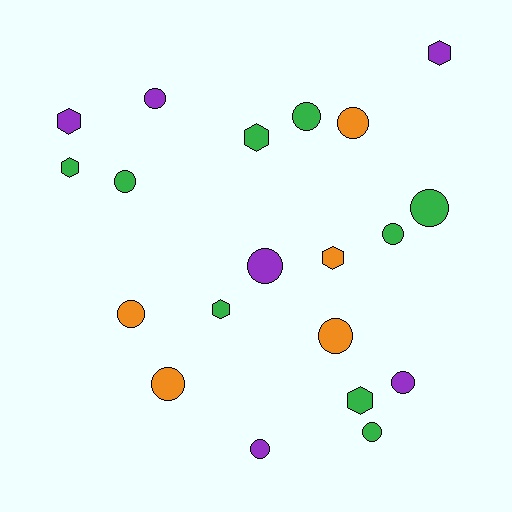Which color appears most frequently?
Green, with 9 objects.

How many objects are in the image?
There are 20 objects.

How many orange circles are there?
There are 4 orange circles.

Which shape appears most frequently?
Circle, with 13 objects.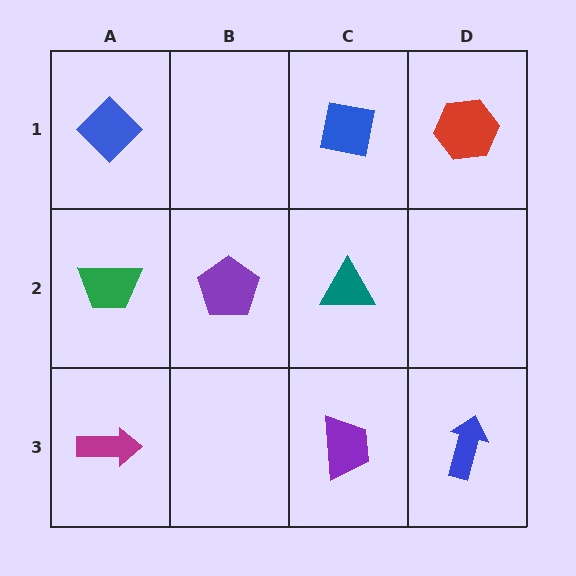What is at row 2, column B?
A purple pentagon.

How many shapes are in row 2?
3 shapes.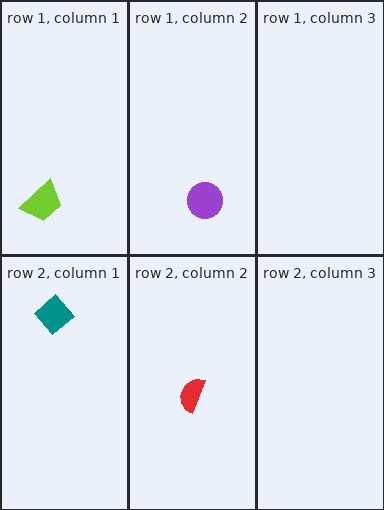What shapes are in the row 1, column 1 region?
The lime trapezoid.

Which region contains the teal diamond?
The row 2, column 1 region.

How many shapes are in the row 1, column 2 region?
1.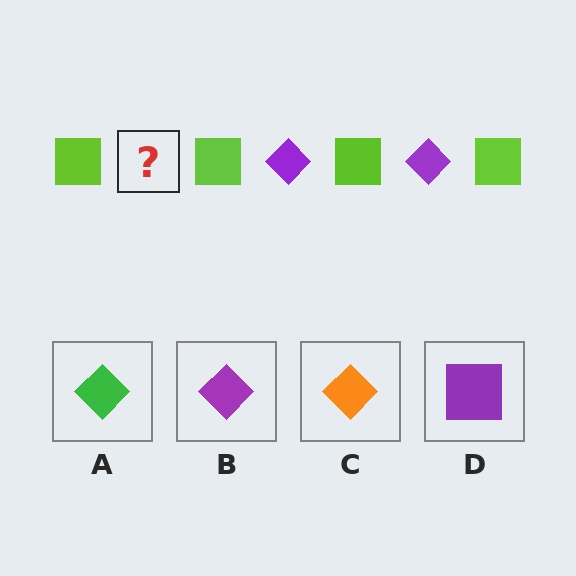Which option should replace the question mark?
Option B.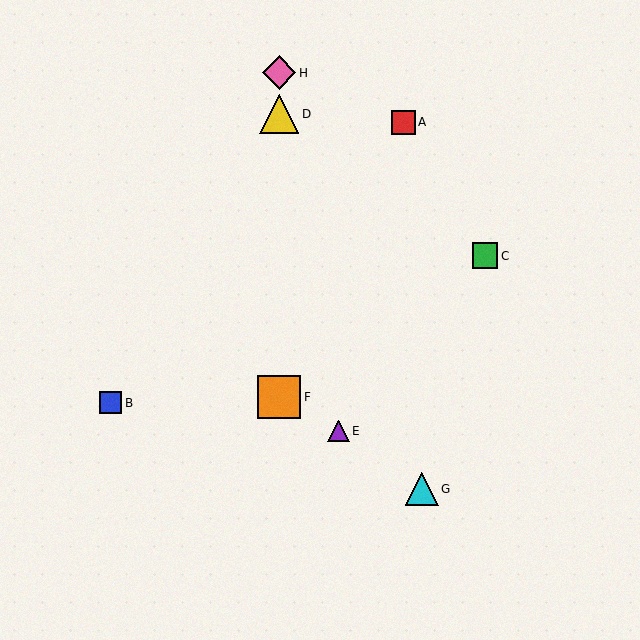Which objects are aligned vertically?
Objects D, F, H are aligned vertically.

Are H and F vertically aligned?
Yes, both are at x≈279.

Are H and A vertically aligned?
No, H is at x≈279 and A is at x≈403.